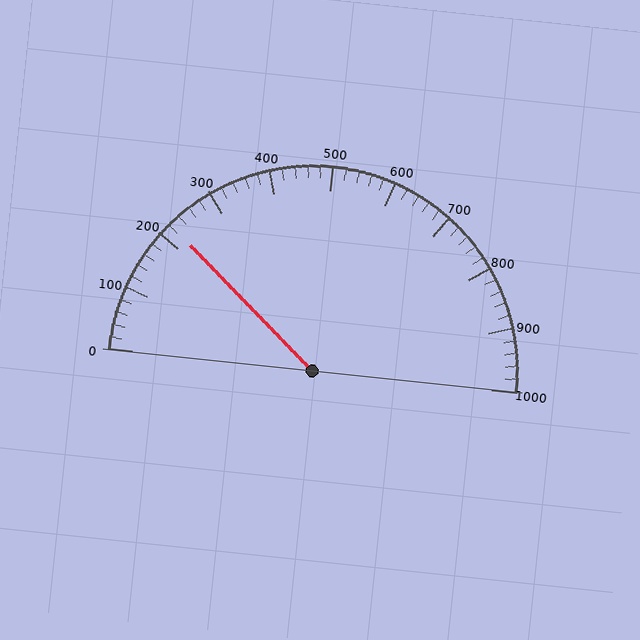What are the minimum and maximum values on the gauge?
The gauge ranges from 0 to 1000.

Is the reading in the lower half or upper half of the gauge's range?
The reading is in the lower half of the range (0 to 1000).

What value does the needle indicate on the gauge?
The needle indicates approximately 220.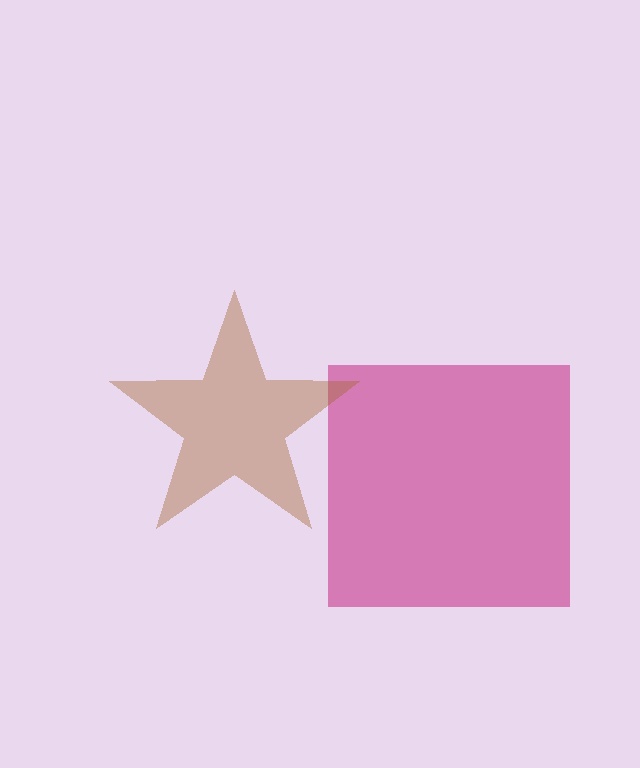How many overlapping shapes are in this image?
There are 2 overlapping shapes in the image.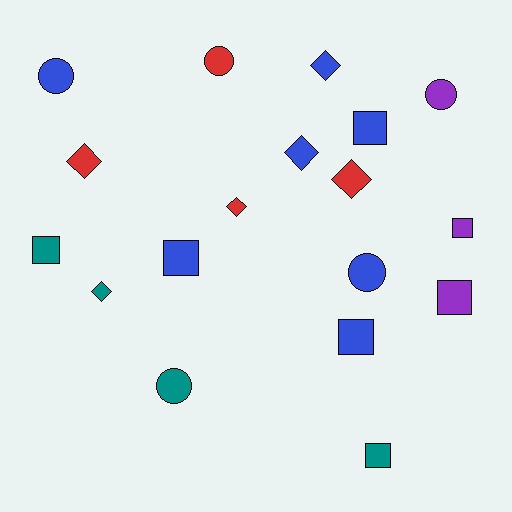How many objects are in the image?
There are 18 objects.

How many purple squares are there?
There are 2 purple squares.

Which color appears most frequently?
Blue, with 7 objects.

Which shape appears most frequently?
Square, with 7 objects.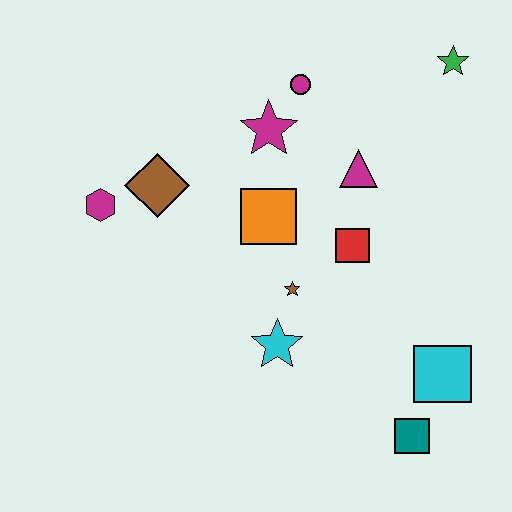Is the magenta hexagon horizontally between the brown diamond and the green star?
No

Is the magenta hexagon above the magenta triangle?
No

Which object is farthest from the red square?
The magenta hexagon is farthest from the red square.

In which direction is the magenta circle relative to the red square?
The magenta circle is above the red square.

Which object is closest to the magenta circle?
The magenta star is closest to the magenta circle.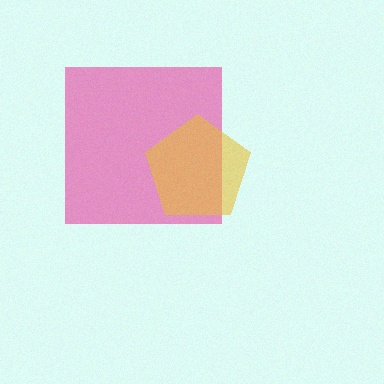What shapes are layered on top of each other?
The layered shapes are: a pink square, a yellow pentagon.